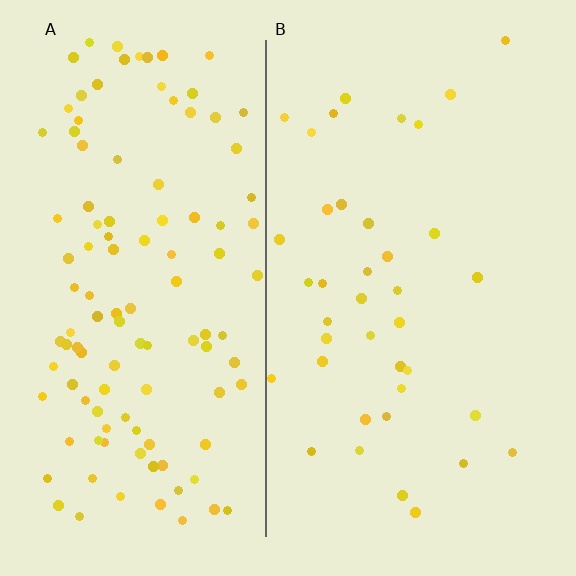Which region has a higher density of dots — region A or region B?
A (the left).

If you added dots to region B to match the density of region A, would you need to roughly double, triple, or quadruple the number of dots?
Approximately triple.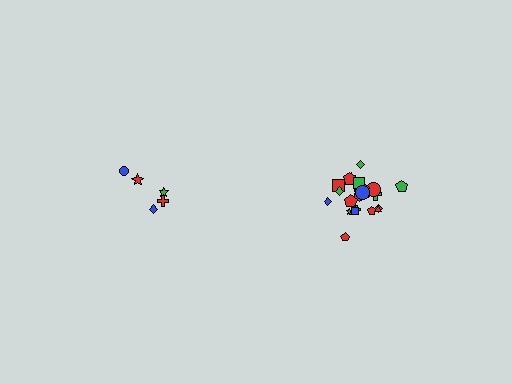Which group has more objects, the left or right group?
The right group.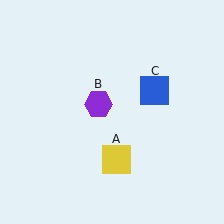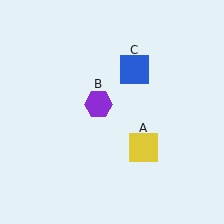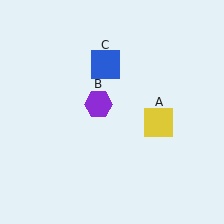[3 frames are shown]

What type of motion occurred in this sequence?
The yellow square (object A), blue square (object C) rotated counterclockwise around the center of the scene.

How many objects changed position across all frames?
2 objects changed position: yellow square (object A), blue square (object C).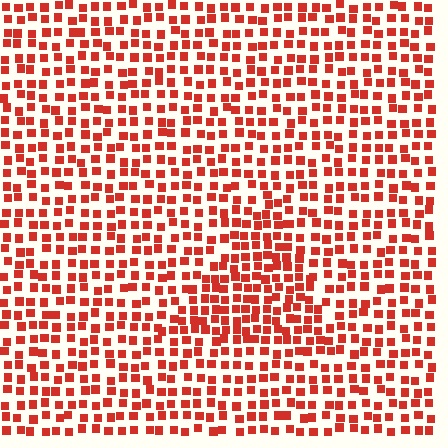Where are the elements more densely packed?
The elements are more densely packed inside the triangle boundary.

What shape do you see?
I see a triangle.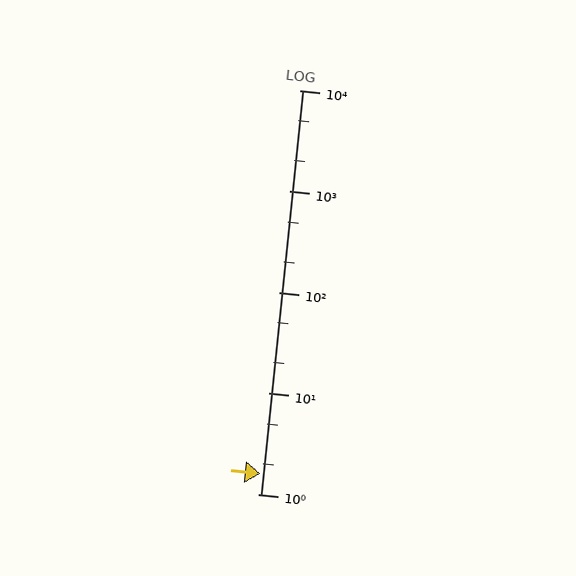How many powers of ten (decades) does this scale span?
The scale spans 4 decades, from 1 to 10000.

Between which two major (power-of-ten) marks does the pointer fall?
The pointer is between 1 and 10.